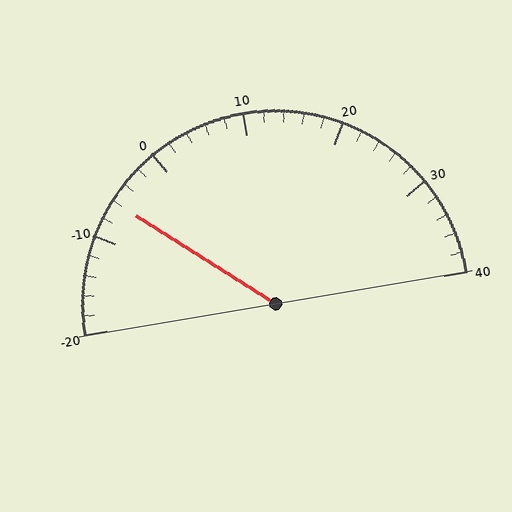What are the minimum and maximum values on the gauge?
The gauge ranges from -20 to 40.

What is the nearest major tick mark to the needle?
The nearest major tick mark is -10.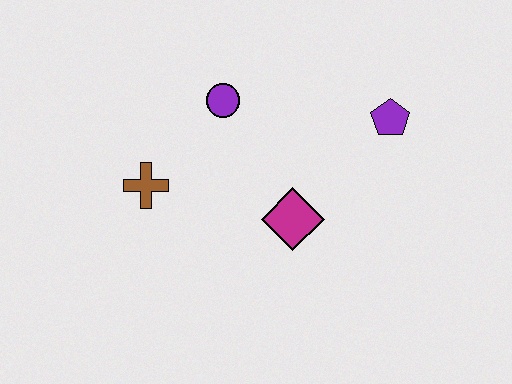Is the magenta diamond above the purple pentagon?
No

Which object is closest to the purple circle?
The brown cross is closest to the purple circle.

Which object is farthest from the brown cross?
The purple pentagon is farthest from the brown cross.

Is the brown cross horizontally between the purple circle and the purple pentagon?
No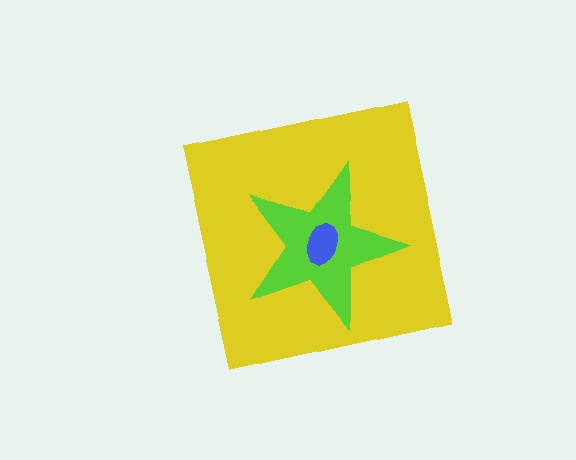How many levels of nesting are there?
3.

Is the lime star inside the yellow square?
Yes.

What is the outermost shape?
The yellow square.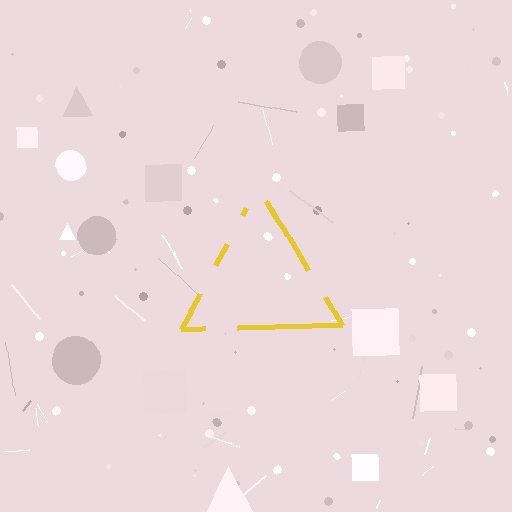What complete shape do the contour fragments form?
The contour fragments form a triangle.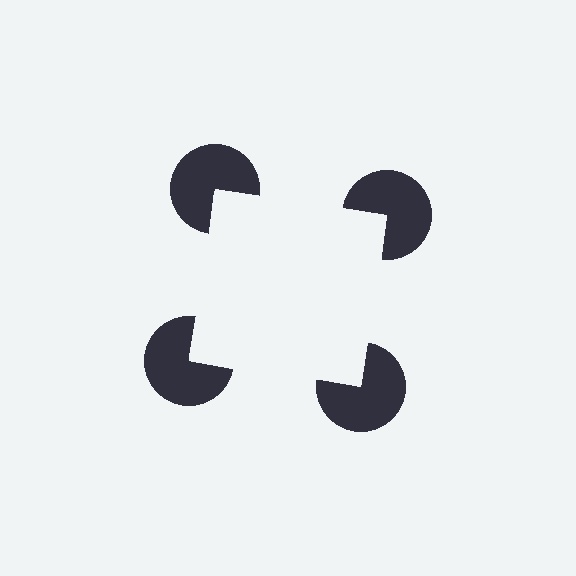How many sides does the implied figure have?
4 sides.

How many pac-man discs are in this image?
There are 4 — one at each vertex of the illusory square.